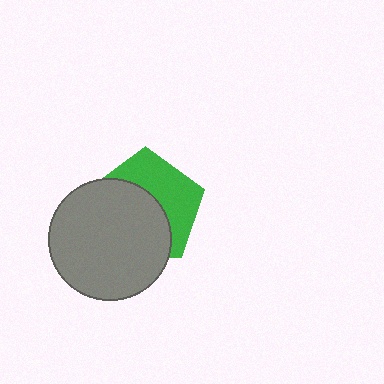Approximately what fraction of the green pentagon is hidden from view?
Roughly 56% of the green pentagon is hidden behind the gray circle.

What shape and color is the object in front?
The object in front is a gray circle.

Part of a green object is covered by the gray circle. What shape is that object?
It is a pentagon.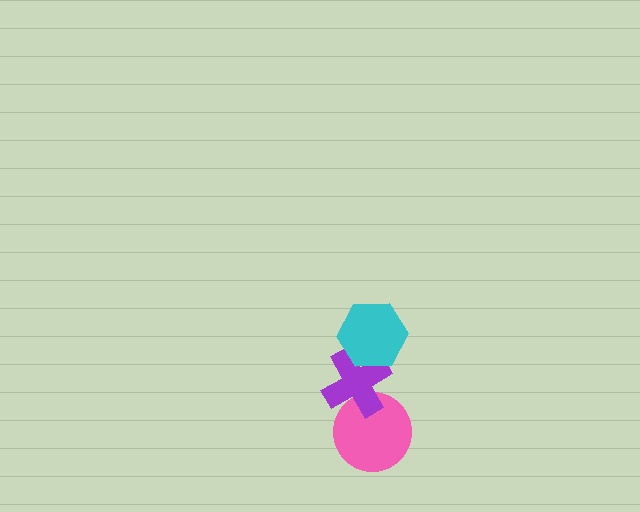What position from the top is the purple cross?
The purple cross is 2nd from the top.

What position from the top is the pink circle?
The pink circle is 3rd from the top.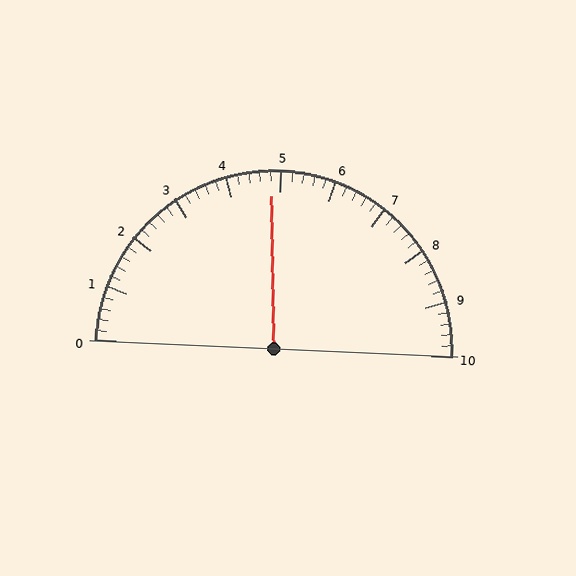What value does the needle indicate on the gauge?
The needle indicates approximately 4.8.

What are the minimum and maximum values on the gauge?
The gauge ranges from 0 to 10.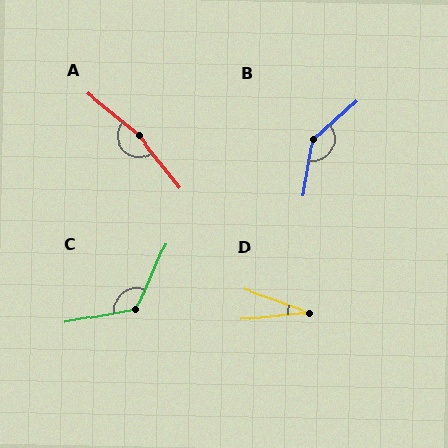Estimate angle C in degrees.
Approximately 124 degrees.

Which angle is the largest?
A, at approximately 168 degrees.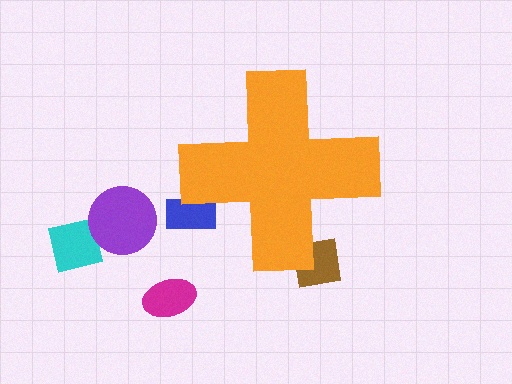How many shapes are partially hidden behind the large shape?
2 shapes are partially hidden.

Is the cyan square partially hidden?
No, the cyan square is fully visible.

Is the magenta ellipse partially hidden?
No, the magenta ellipse is fully visible.